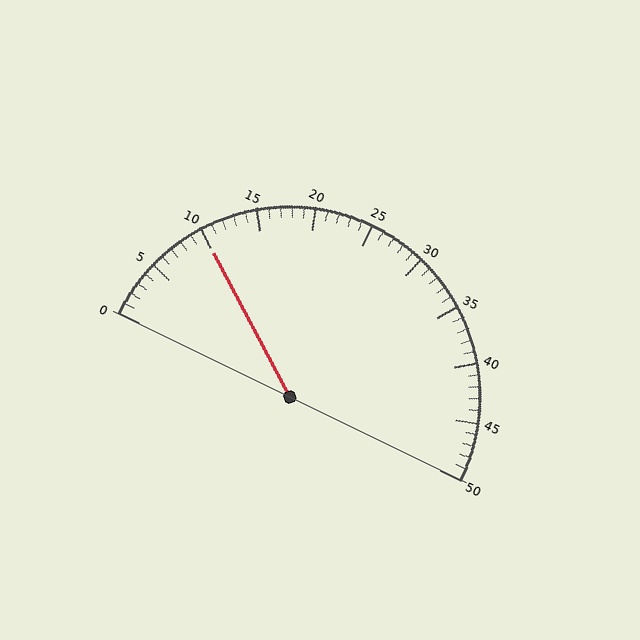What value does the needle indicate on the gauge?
The needle indicates approximately 10.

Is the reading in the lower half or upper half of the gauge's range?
The reading is in the lower half of the range (0 to 50).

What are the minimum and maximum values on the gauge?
The gauge ranges from 0 to 50.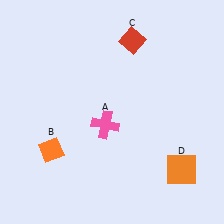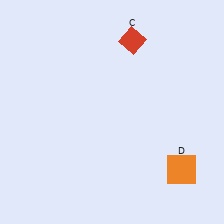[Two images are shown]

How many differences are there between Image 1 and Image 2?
There are 2 differences between the two images.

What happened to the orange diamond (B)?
The orange diamond (B) was removed in Image 2. It was in the bottom-left area of Image 1.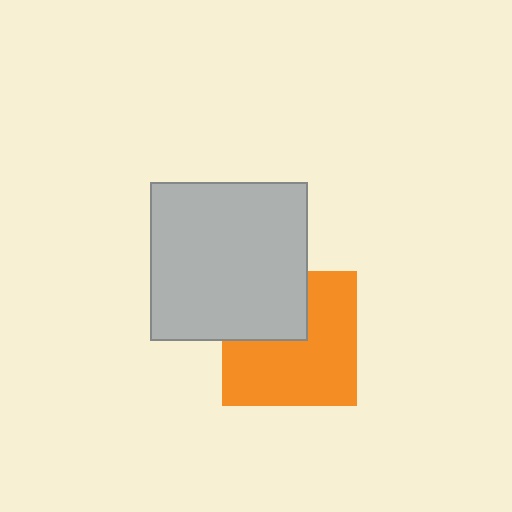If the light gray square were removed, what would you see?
You would see the complete orange square.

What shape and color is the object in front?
The object in front is a light gray square.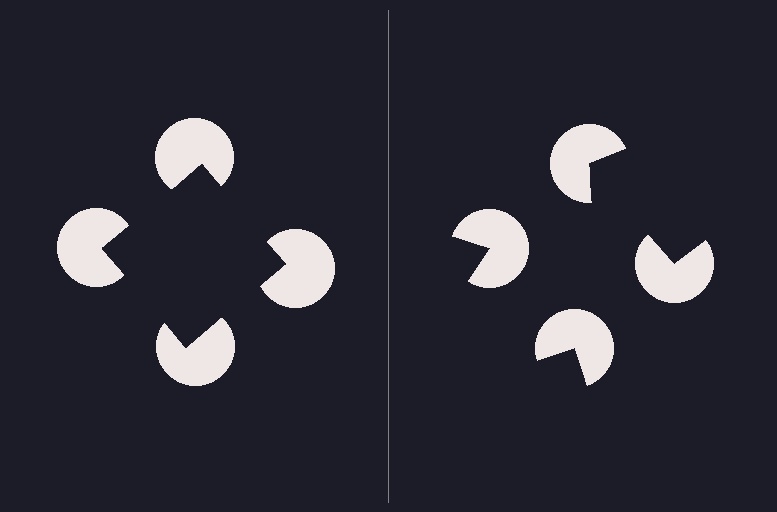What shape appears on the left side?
An illusory square.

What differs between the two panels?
The pac-man discs are positioned identically on both sides; only the wedge orientations differ. On the left they align to a square; on the right they are misaligned.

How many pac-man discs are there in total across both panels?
8 — 4 on each side.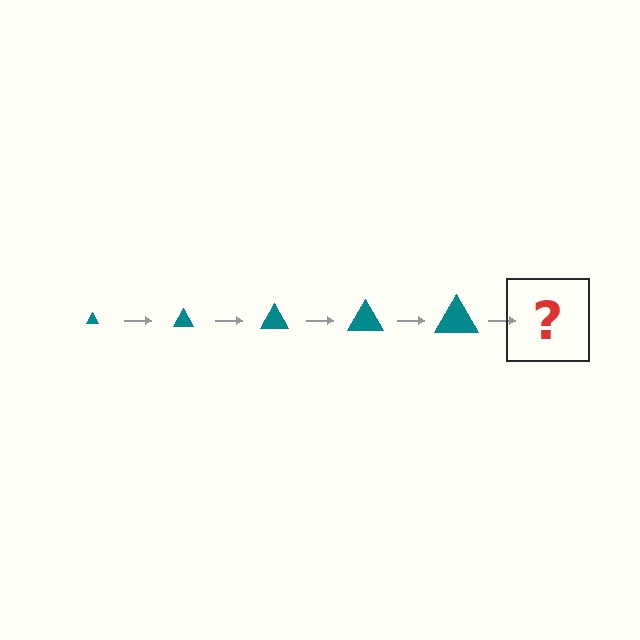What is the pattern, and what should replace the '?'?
The pattern is that the triangle gets progressively larger each step. The '?' should be a teal triangle, larger than the previous one.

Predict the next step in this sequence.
The next step is a teal triangle, larger than the previous one.